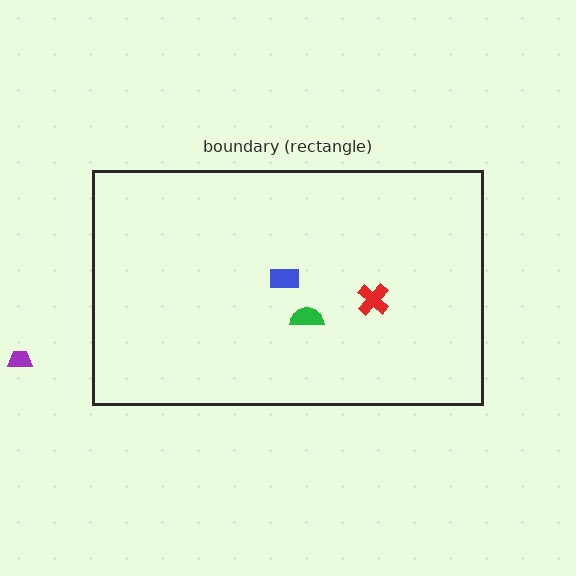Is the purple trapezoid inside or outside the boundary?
Outside.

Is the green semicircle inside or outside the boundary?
Inside.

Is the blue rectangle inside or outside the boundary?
Inside.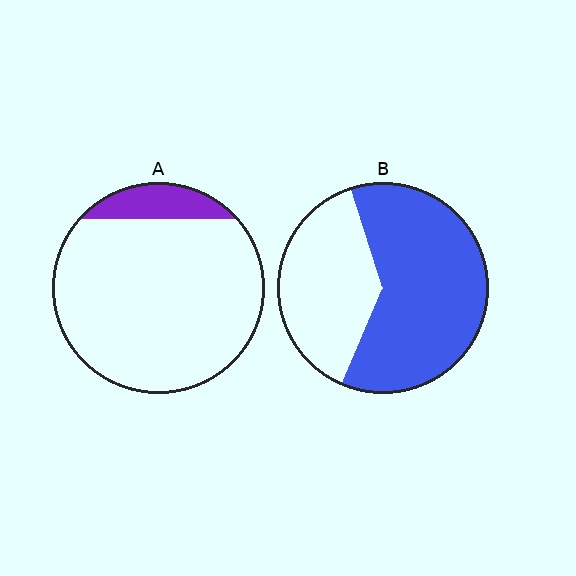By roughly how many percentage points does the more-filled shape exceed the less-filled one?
By roughly 50 percentage points (B over A).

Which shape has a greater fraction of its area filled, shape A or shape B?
Shape B.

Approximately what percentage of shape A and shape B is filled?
A is approximately 10% and B is approximately 60%.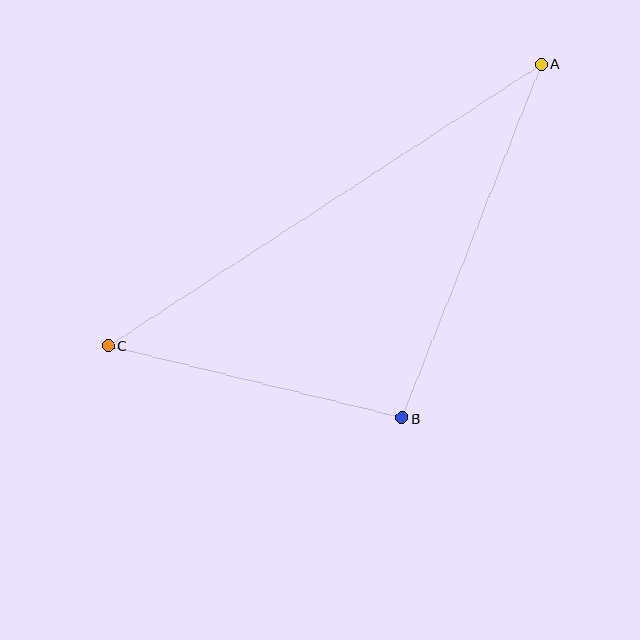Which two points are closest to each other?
Points B and C are closest to each other.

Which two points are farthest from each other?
Points A and C are farthest from each other.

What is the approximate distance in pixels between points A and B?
The distance between A and B is approximately 380 pixels.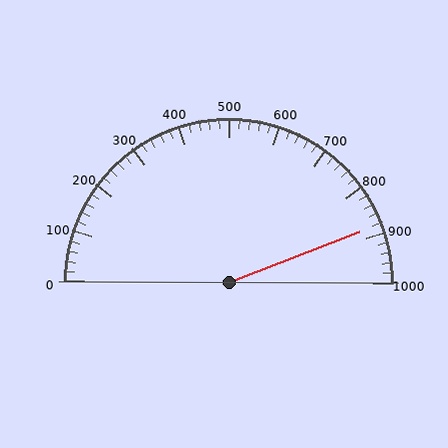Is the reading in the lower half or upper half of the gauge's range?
The reading is in the upper half of the range (0 to 1000).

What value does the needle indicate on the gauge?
The needle indicates approximately 880.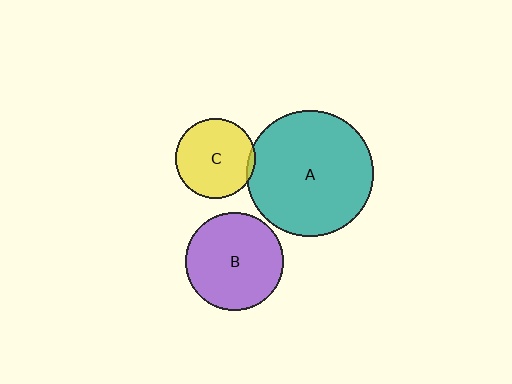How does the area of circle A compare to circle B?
Approximately 1.6 times.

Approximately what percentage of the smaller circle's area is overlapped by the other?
Approximately 5%.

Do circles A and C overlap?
Yes.